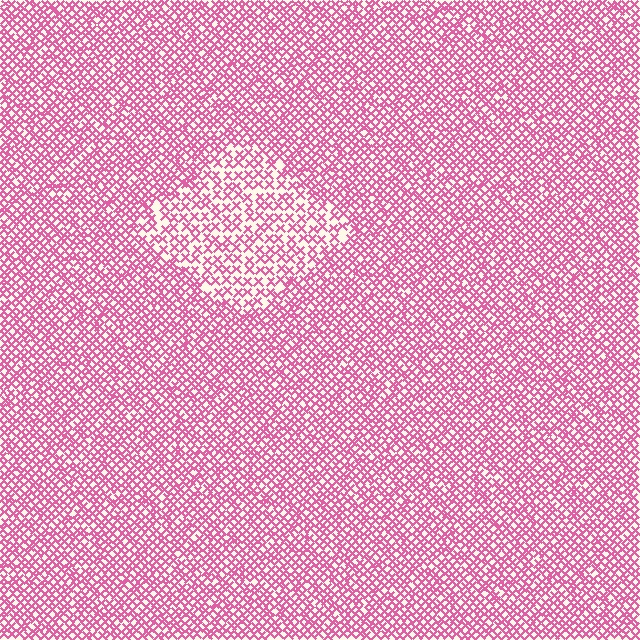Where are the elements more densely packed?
The elements are more densely packed outside the diamond boundary.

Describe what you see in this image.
The image contains small pink elements arranged at two different densities. A diamond-shaped region is visible where the elements are less densely packed than the surrounding area.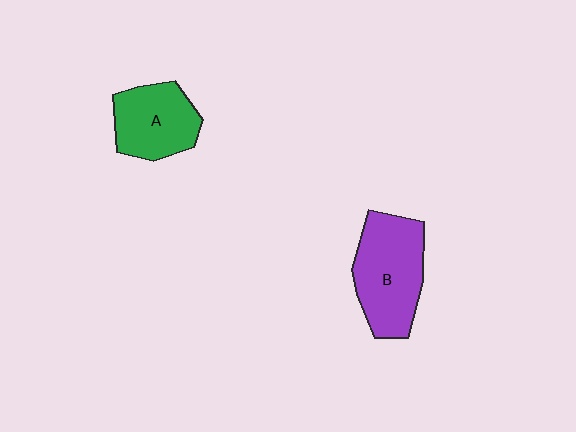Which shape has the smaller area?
Shape A (green).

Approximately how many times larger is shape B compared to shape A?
Approximately 1.3 times.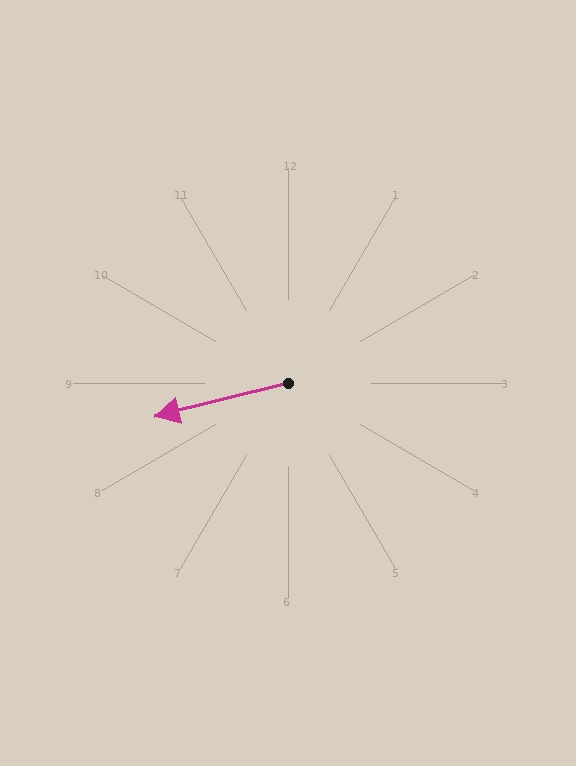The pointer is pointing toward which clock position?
Roughly 9 o'clock.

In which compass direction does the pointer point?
West.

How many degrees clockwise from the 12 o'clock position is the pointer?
Approximately 256 degrees.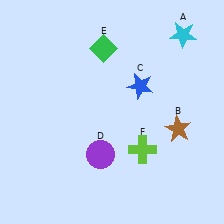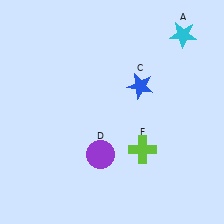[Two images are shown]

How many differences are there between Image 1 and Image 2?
There are 2 differences between the two images.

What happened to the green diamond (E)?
The green diamond (E) was removed in Image 2. It was in the top-left area of Image 1.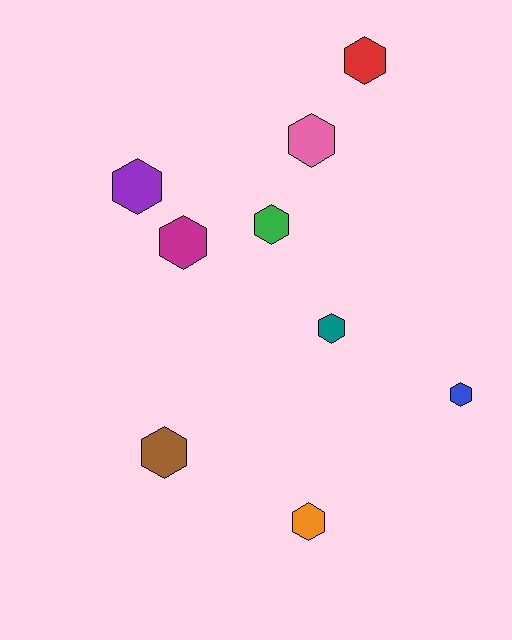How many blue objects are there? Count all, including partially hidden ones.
There is 1 blue object.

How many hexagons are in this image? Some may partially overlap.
There are 9 hexagons.